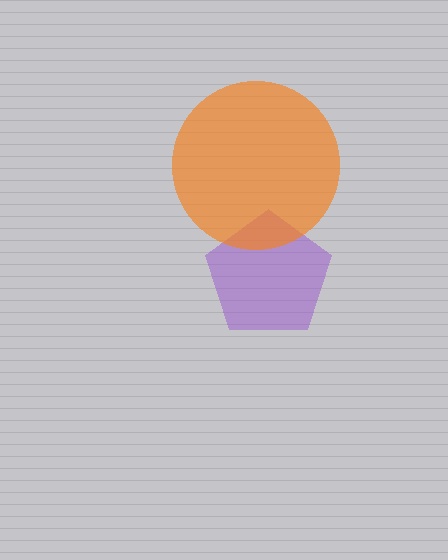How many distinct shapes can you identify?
There are 2 distinct shapes: a purple pentagon, an orange circle.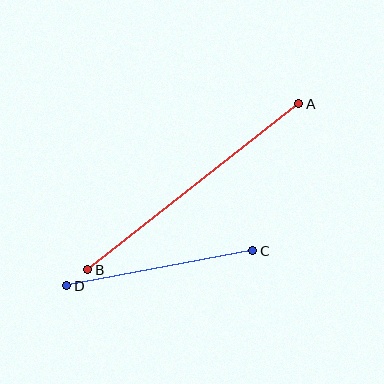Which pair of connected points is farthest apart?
Points A and B are farthest apart.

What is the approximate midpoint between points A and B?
The midpoint is at approximately (193, 187) pixels.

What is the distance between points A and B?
The distance is approximately 269 pixels.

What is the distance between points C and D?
The distance is approximately 189 pixels.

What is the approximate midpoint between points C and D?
The midpoint is at approximately (160, 268) pixels.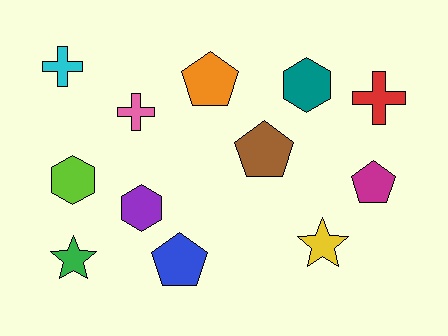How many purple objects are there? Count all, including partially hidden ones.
There is 1 purple object.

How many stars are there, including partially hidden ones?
There are 2 stars.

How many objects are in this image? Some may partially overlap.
There are 12 objects.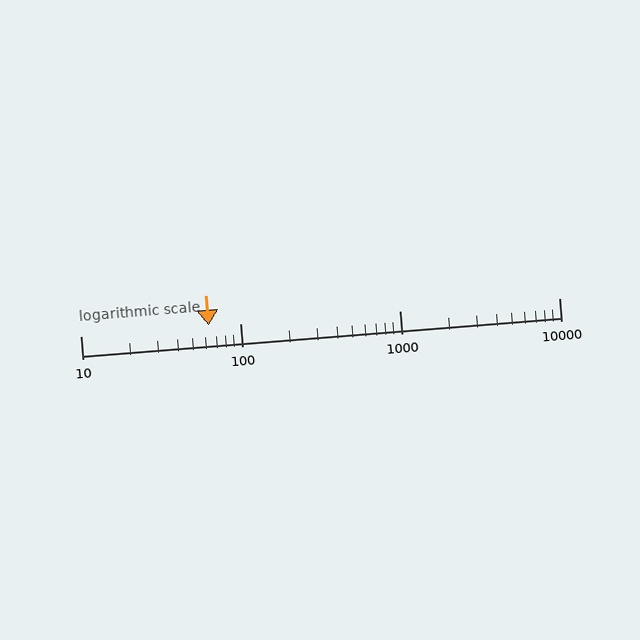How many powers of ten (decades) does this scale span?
The scale spans 3 decades, from 10 to 10000.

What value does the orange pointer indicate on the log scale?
The pointer indicates approximately 64.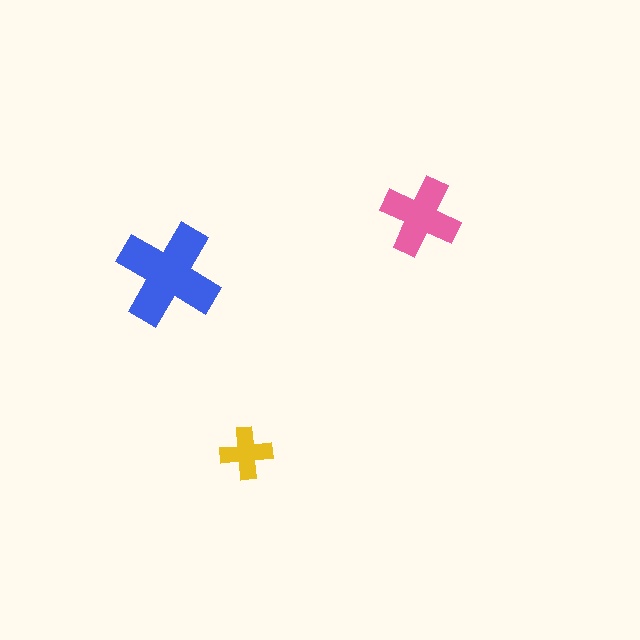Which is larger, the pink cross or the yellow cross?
The pink one.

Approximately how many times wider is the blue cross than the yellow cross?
About 2 times wider.